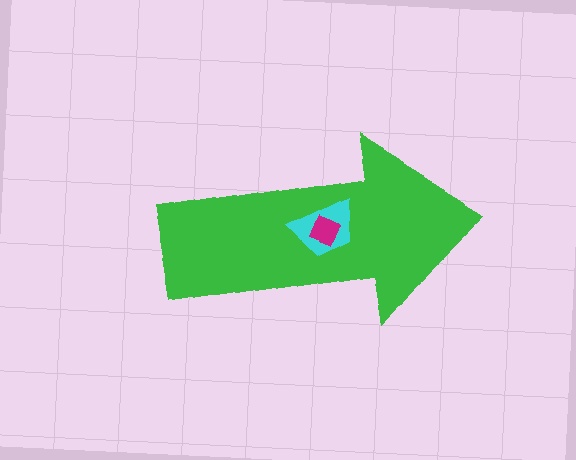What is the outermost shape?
The green arrow.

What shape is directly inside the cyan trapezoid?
The magenta diamond.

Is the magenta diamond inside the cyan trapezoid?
Yes.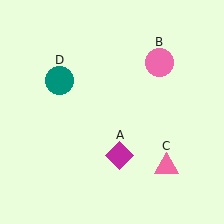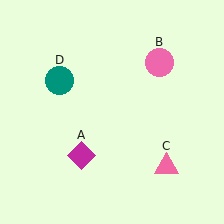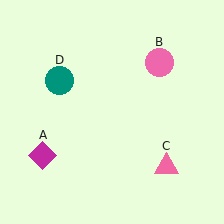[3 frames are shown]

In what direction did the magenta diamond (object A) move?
The magenta diamond (object A) moved left.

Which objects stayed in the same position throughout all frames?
Pink circle (object B) and pink triangle (object C) and teal circle (object D) remained stationary.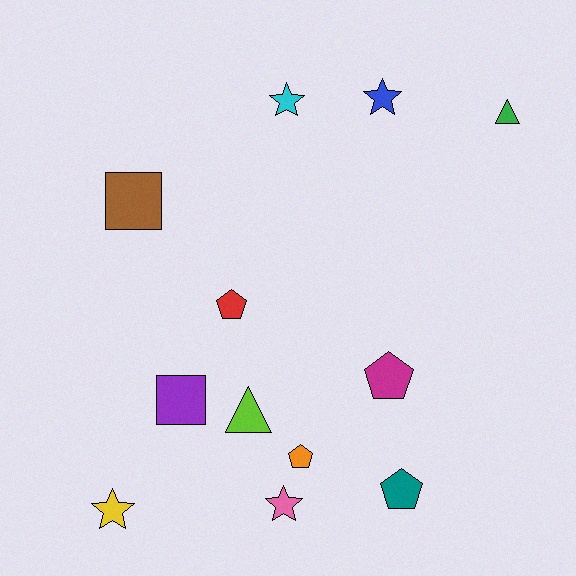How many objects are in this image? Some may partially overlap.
There are 12 objects.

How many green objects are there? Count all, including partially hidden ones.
There is 1 green object.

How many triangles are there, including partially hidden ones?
There are 2 triangles.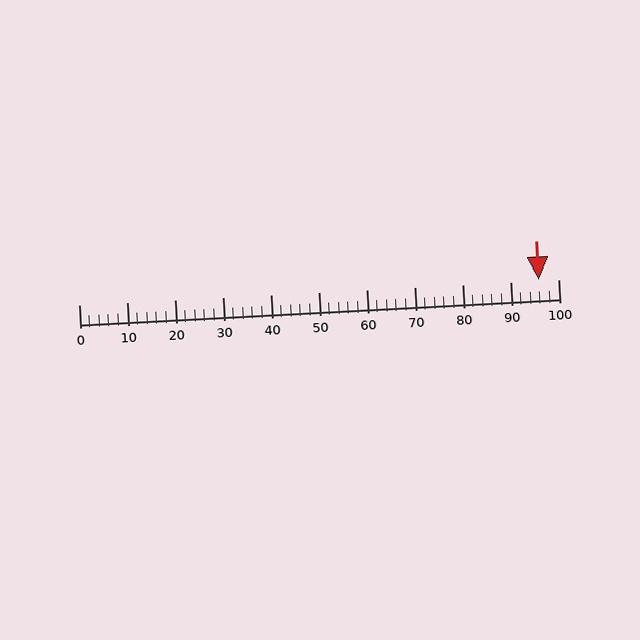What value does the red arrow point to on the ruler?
The red arrow points to approximately 96.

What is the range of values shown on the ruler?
The ruler shows values from 0 to 100.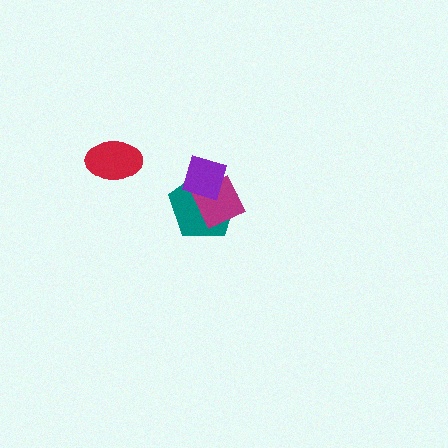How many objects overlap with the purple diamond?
2 objects overlap with the purple diamond.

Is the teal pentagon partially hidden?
Yes, it is partially covered by another shape.